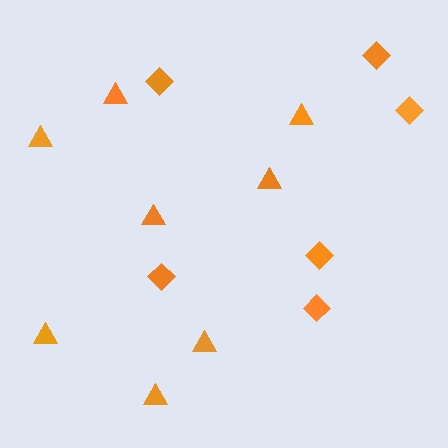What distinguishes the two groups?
There are 2 groups: one group of triangles (8) and one group of diamonds (6).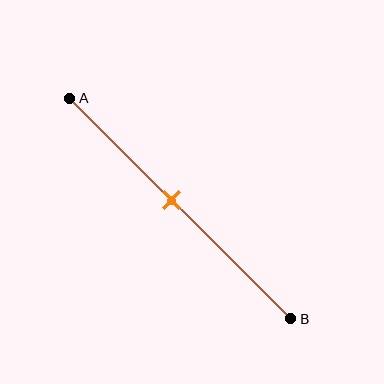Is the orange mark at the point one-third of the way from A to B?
No, the mark is at about 45% from A, not at the 33% one-third point.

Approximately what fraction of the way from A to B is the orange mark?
The orange mark is approximately 45% of the way from A to B.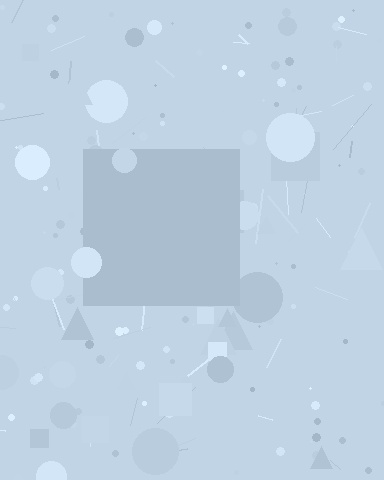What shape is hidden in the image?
A square is hidden in the image.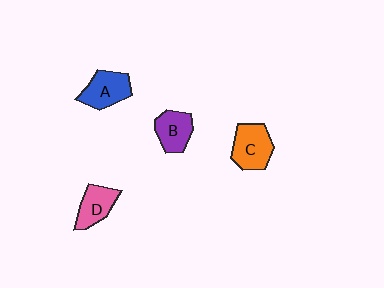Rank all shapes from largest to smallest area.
From largest to smallest: C (orange), A (blue), B (purple), D (pink).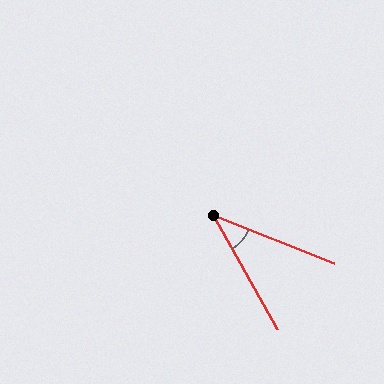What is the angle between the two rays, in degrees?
Approximately 39 degrees.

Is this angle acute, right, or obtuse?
It is acute.